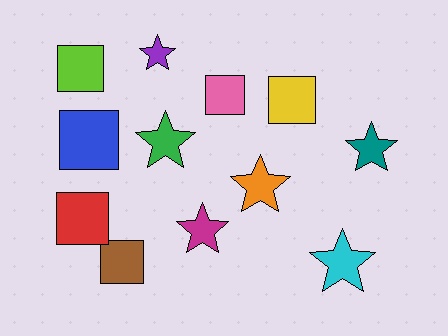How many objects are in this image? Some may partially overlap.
There are 12 objects.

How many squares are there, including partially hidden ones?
There are 6 squares.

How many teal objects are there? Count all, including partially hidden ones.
There is 1 teal object.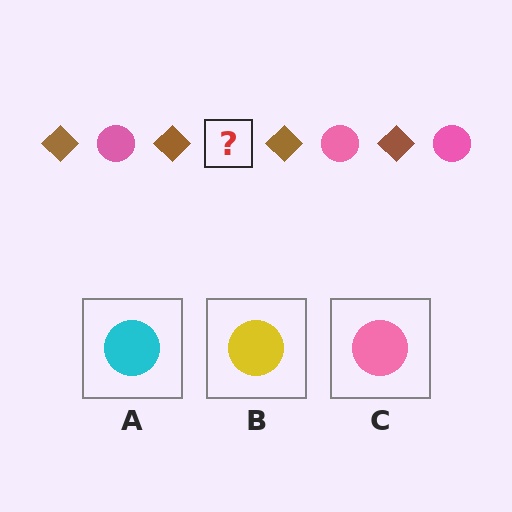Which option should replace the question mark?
Option C.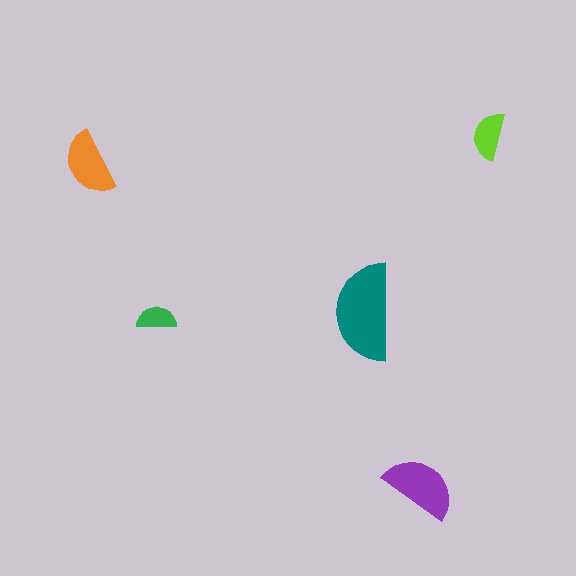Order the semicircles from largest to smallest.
the teal one, the purple one, the orange one, the lime one, the green one.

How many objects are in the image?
There are 5 objects in the image.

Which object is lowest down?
The purple semicircle is bottommost.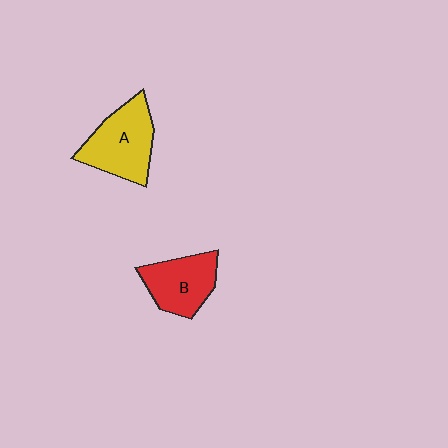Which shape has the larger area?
Shape A (yellow).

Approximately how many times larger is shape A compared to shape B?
Approximately 1.2 times.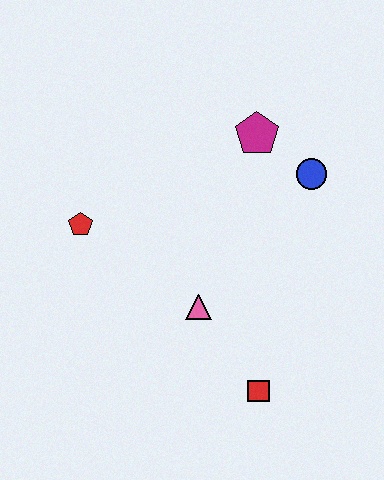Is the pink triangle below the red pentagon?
Yes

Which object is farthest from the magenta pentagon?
The red square is farthest from the magenta pentagon.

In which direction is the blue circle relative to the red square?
The blue circle is above the red square.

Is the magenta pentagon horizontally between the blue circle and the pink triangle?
Yes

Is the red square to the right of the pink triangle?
Yes